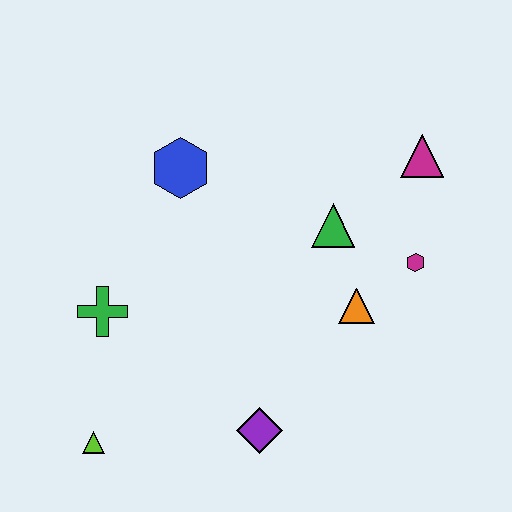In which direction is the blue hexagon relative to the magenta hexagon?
The blue hexagon is to the left of the magenta hexagon.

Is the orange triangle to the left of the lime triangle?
No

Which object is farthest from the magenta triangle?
The lime triangle is farthest from the magenta triangle.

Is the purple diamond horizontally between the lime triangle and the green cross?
No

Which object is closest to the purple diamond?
The orange triangle is closest to the purple diamond.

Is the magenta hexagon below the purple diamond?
No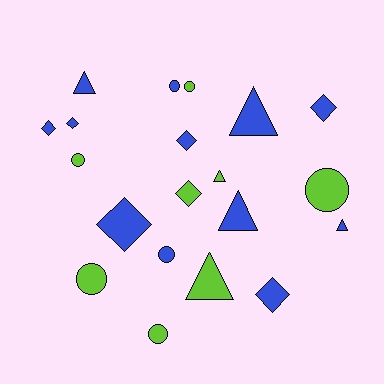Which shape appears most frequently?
Circle, with 7 objects.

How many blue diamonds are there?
There are 6 blue diamonds.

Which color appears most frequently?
Blue, with 12 objects.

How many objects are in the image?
There are 20 objects.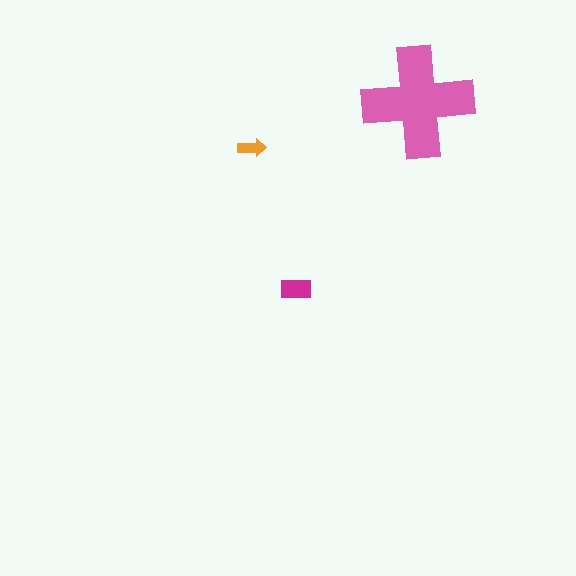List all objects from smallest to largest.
The orange arrow, the magenta rectangle, the pink cross.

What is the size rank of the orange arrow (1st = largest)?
3rd.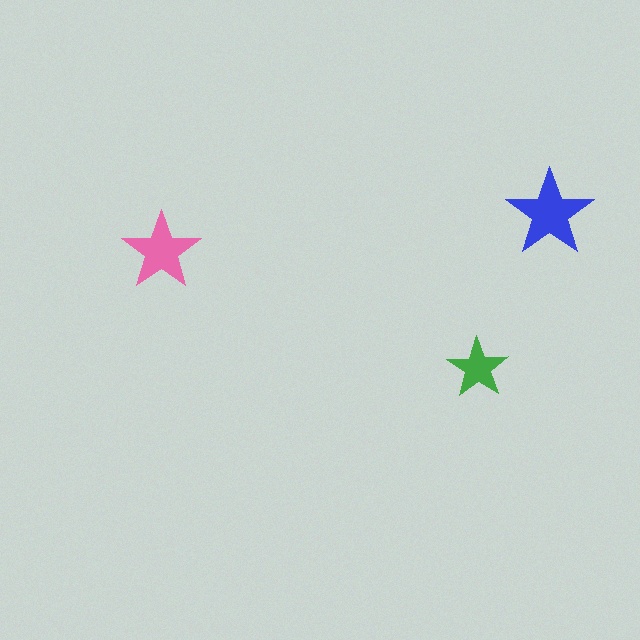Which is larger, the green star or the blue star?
The blue one.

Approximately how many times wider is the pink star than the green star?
About 1.5 times wider.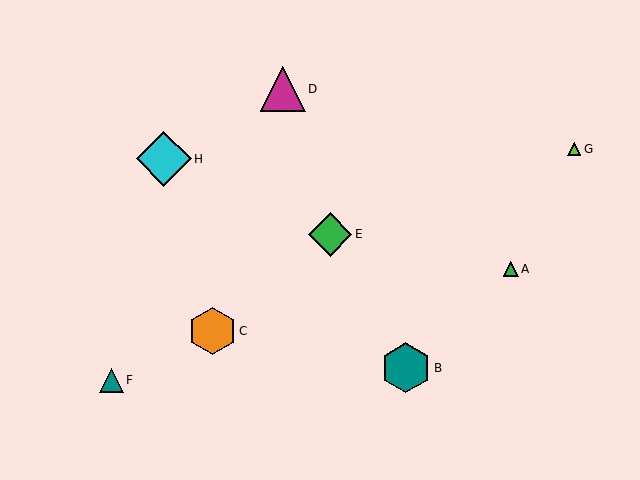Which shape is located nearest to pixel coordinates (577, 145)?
The lime triangle (labeled G) at (574, 149) is nearest to that location.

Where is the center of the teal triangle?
The center of the teal triangle is at (111, 380).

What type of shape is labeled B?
Shape B is a teal hexagon.